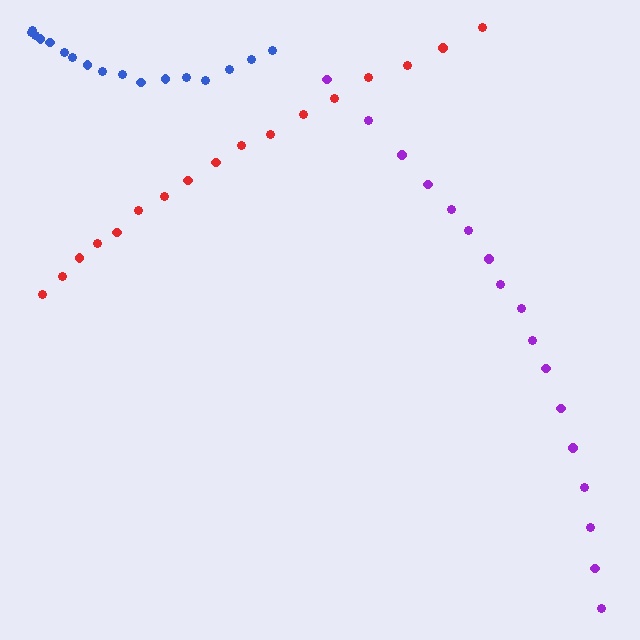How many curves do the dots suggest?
There are 3 distinct paths.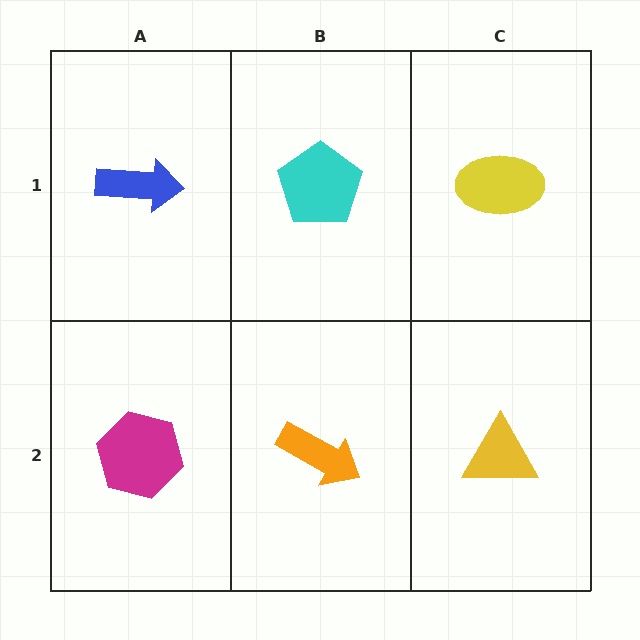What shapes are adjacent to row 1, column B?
An orange arrow (row 2, column B), a blue arrow (row 1, column A), a yellow ellipse (row 1, column C).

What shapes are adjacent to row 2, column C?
A yellow ellipse (row 1, column C), an orange arrow (row 2, column B).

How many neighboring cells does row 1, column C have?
2.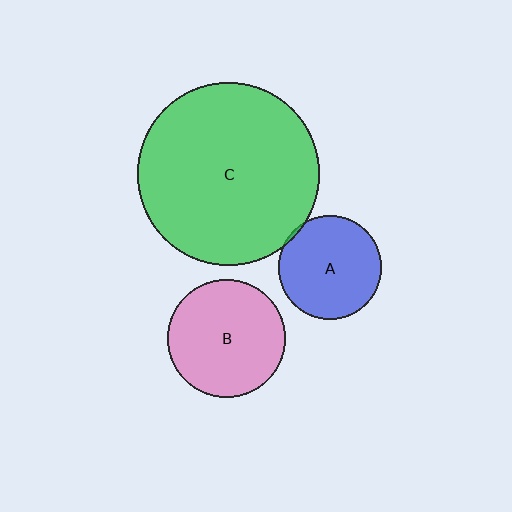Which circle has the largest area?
Circle C (green).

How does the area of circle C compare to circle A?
Approximately 3.1 times.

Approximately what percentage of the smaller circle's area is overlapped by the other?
Approximately 5%.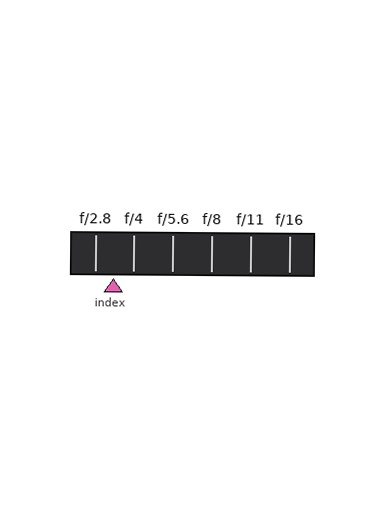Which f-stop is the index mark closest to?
The index mark is closest to f/2.8.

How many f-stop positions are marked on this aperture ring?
There are 6 f-stop positions marked.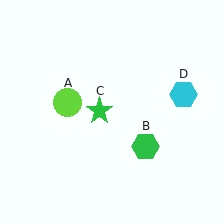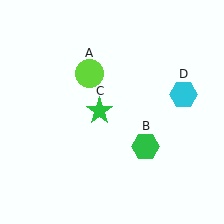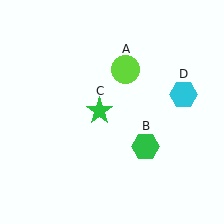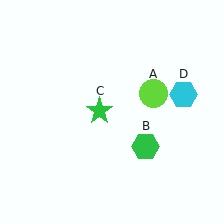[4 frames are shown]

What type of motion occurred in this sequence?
The lime circle (object A) rotated clockwise around the center of the scene.